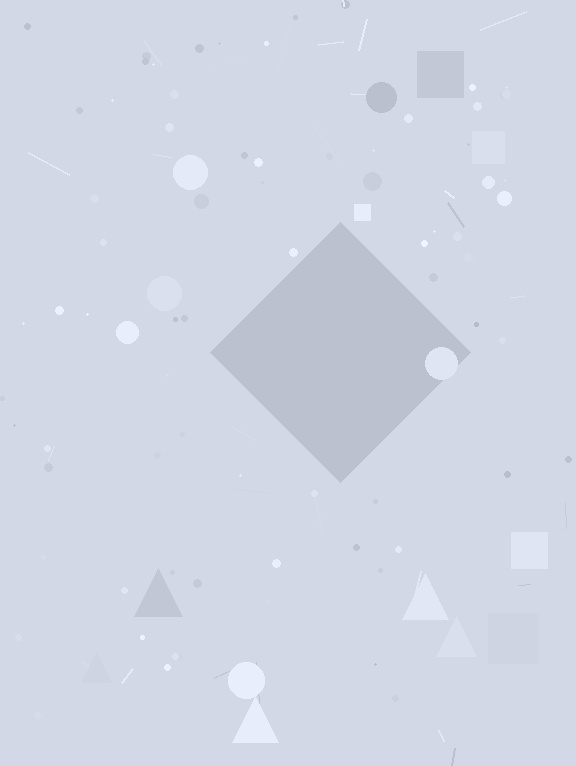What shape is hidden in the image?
A diamond is hidden in the image.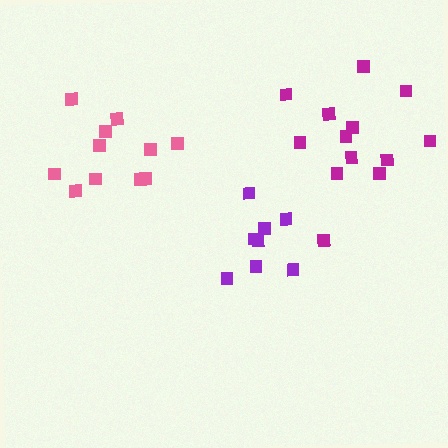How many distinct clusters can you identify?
There are 3 distinct clusters.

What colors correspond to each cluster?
The clusters are colored: purple, magenta, pink.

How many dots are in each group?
Group 1: 8 dots, Group 2: 13 dots, Group 3: 11 dots (32 total).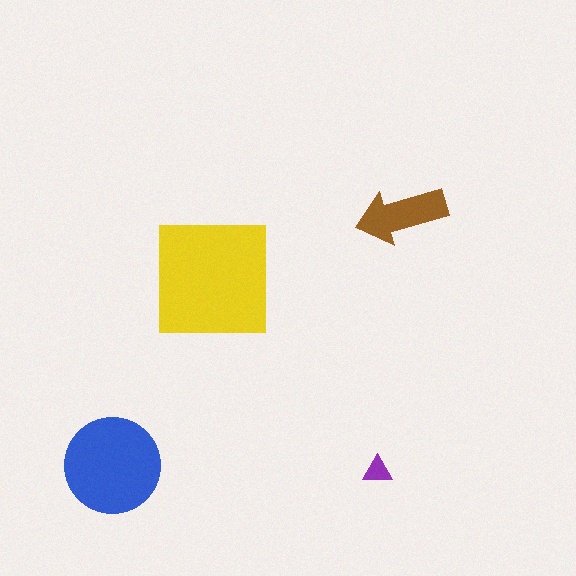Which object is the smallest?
The purple triangle.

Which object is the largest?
The yellow square.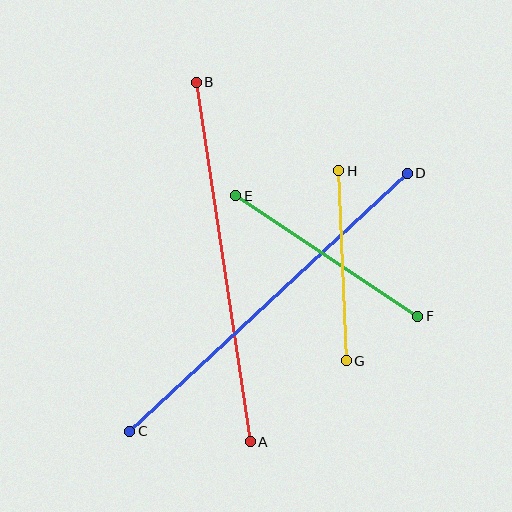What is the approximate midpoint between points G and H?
The midpoint is at approximately (342, 266) pixels.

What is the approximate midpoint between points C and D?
The midpoint is at approximately (268, 302) pixels.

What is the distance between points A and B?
The distance is approximately 364 pixels.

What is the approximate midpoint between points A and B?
The midpoint is at approximately (223, 262) pixels.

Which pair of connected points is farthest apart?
Points C and D are farthest apart.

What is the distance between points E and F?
The distance is approximately 218 pixels.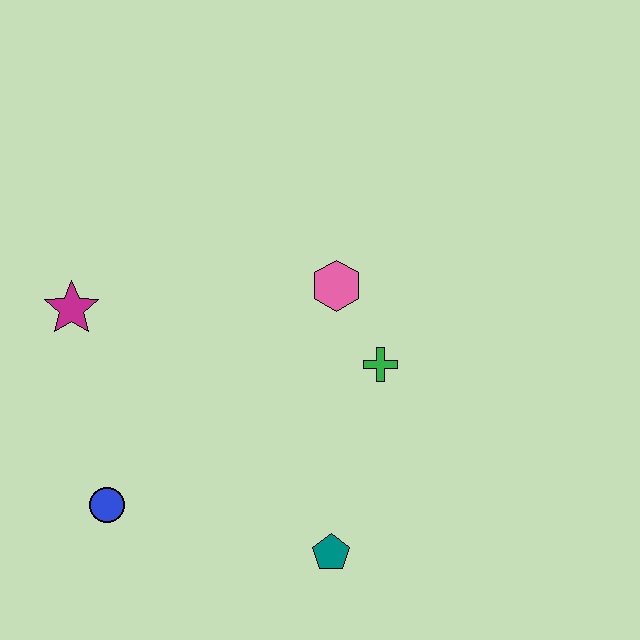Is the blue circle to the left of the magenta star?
No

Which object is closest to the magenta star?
The blue circle is closest to the magenta star.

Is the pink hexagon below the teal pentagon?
No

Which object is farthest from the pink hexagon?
The blue circle is farthest from the pink hexagon.